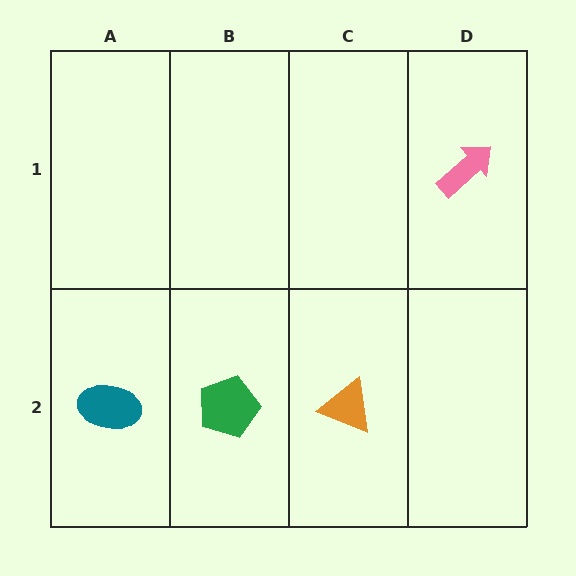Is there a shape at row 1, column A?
No, that cell is empty.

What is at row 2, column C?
An orange triangle.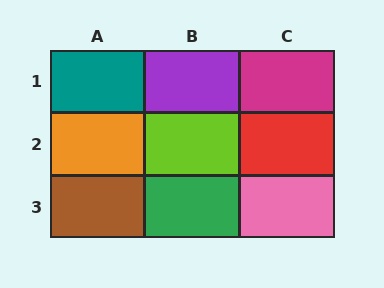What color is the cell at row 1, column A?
Teal.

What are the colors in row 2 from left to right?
Orange, lime, red.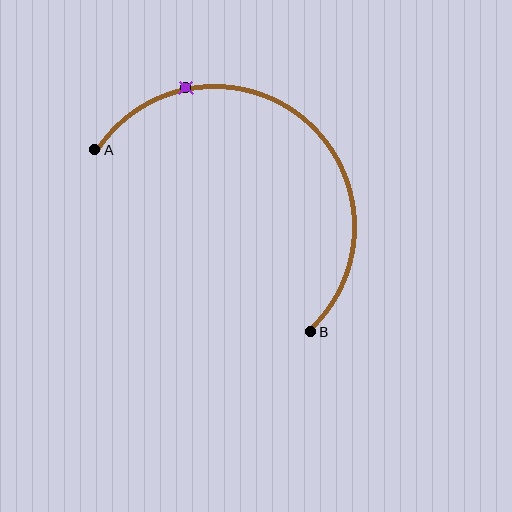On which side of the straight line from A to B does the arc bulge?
The arc bulges above and to the right of the straight line connecting A and B.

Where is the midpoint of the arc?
The arc midpoint is the point on the curve farthest from the straight line joining A and B. It sits above and to the right of that line.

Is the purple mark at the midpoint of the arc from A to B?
No. The purple mark lies on the arc but is closer to endpoint A. The arc midpoint would be at the point on the curve equidistant along the arc from both A and B.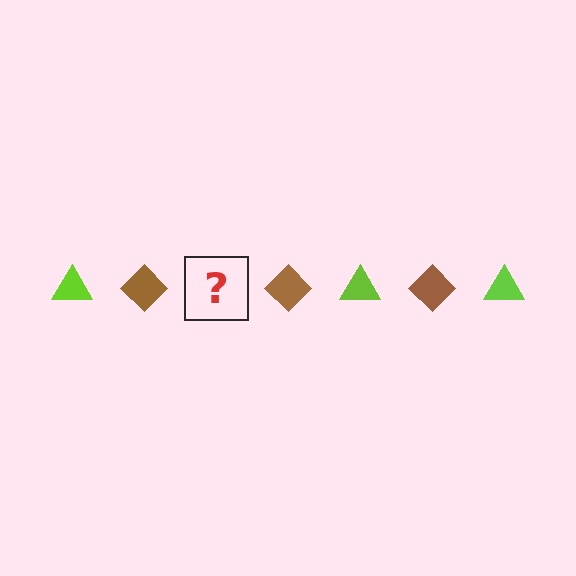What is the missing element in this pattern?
The missing element is a lime triangle.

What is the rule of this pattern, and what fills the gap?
The rule is that the pattern alternates between lime triangle and brown diamond. The gap should be filled with a lime triangle.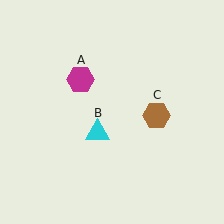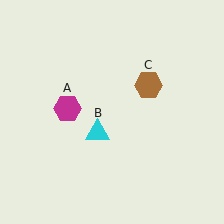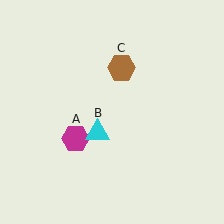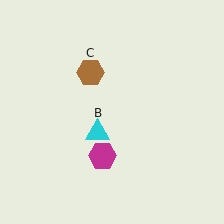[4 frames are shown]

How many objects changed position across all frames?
2 objects changed position: magenta hexagon (object A), brown hexagon (object C).